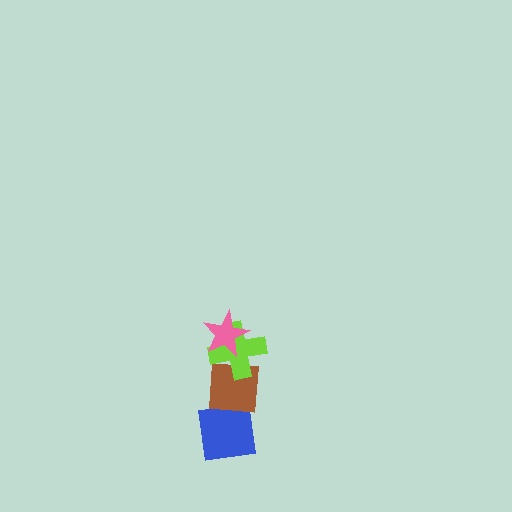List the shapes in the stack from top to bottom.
From top to bottom: the pink star, the lime cross, the brown square, the blue square.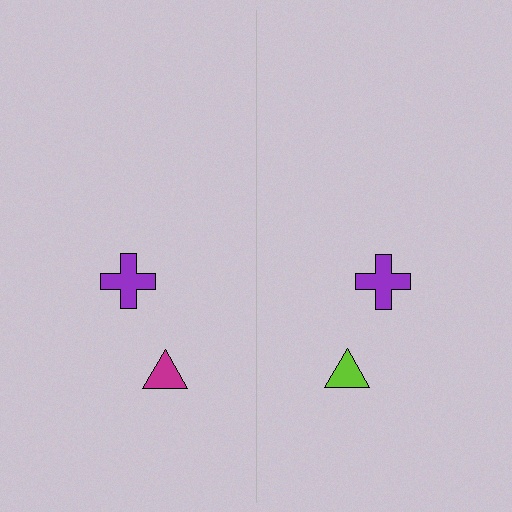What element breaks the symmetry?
The lime triangle on the right side breaks the symmetry — its mirror counterpart is magenta.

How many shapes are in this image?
There are 4 shapes in this image.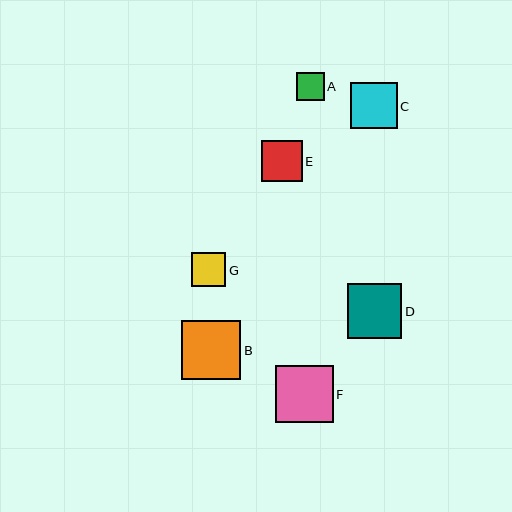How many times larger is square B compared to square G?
Square B is approximately 1.7 times the size of square G.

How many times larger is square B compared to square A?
Square B is approximately 2.1 times the size of square A.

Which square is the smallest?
Square A is the smallest with a size of approximately 28 pixels.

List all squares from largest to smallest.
From largest to smallest: B, F, D, C, E, G, A.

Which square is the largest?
Square B is the largest with a size of approximately 59 pixels.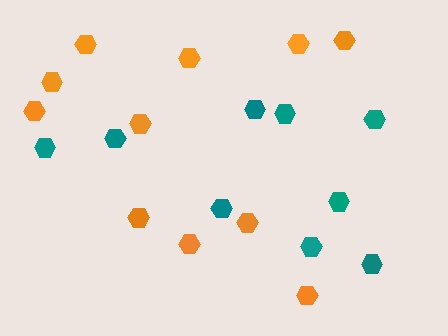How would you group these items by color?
There are 2 groups: one group of teal hexagons (9) and one group of orange hexagons (11).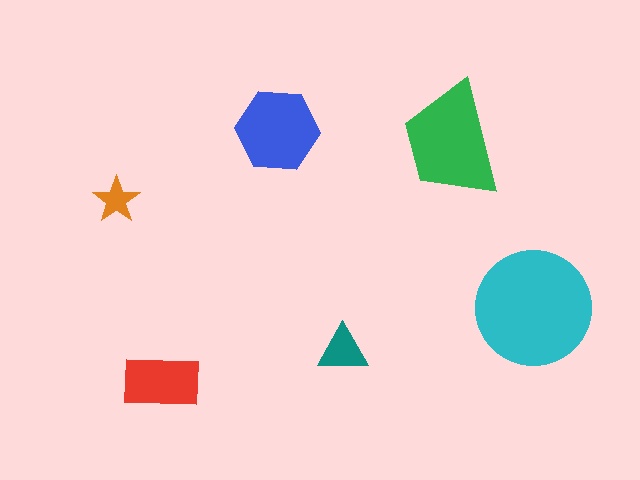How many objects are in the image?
There are 6 objects in the image.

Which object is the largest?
The cyan circle.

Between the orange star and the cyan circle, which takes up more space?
The cyan circle.